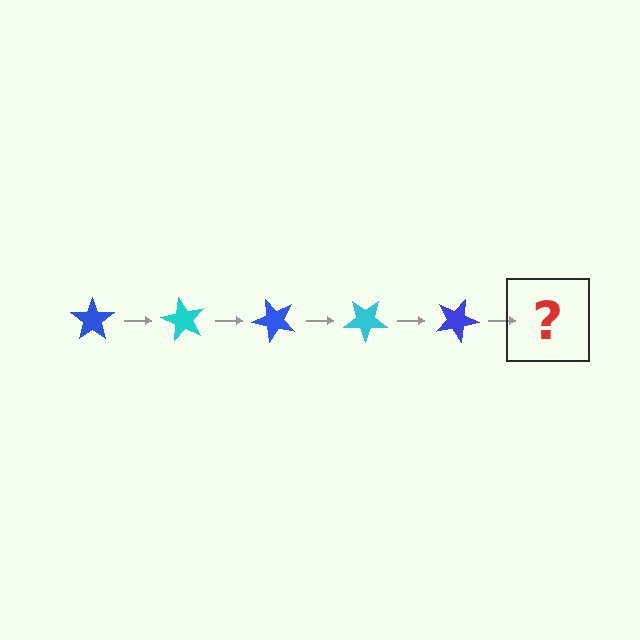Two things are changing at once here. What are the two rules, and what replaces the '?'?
The two rules are that it rotates 60 degrees each step and the color cycles through blue and cyan. The '?' should be a cyan star, rotated 300 degrees from the start.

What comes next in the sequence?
The next element should be a cyan star, rotated 300 degrees from the start.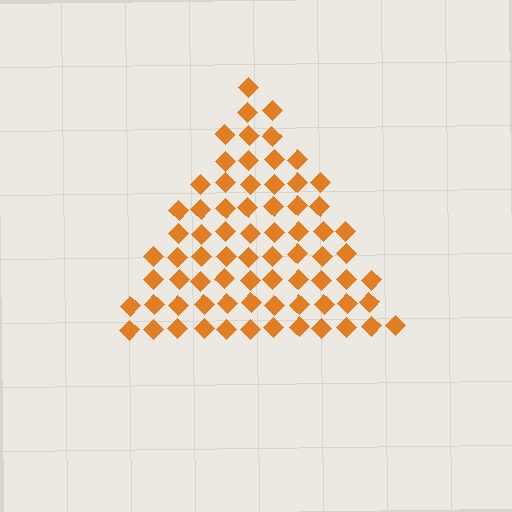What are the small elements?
The small elements are diamonds.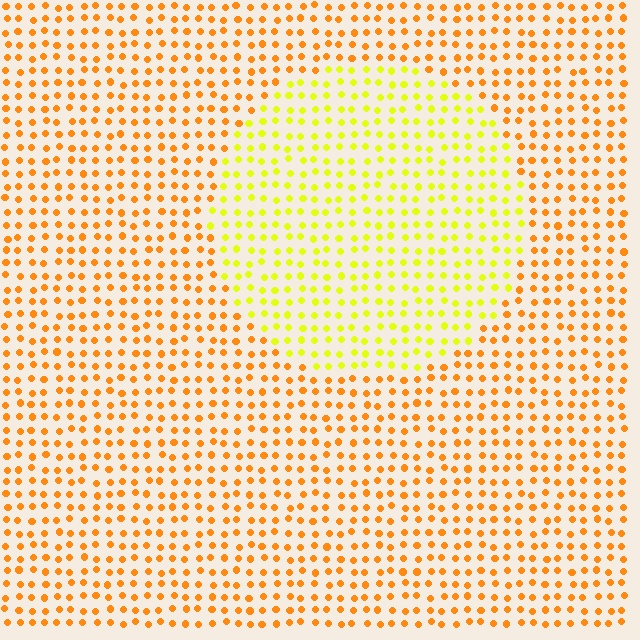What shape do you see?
I see a circle.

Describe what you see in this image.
The image is filled with small orange elements in a uniform arrangement. A circle-shaped region is visible where the elements are tinted to a slightly different hue, forming a subtle color boundary.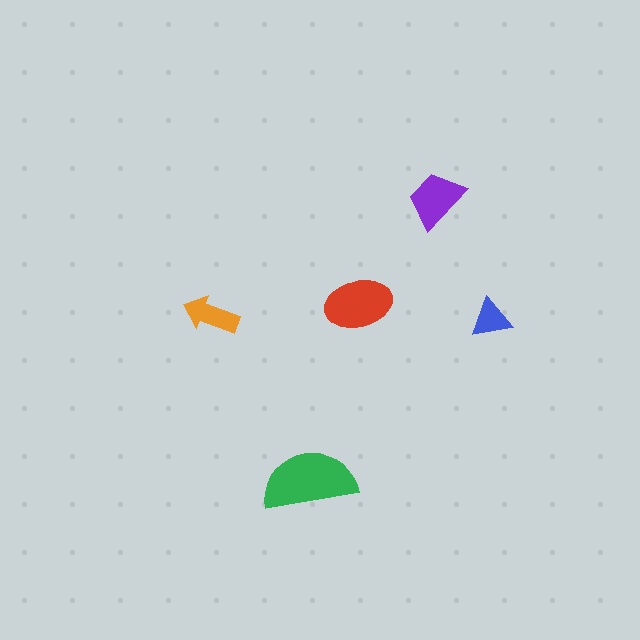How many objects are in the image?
There are 5 objects in the image.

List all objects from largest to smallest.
The green semicircle, the red ellipse, the purple trapezoid, the orange arrow, the blue triangle.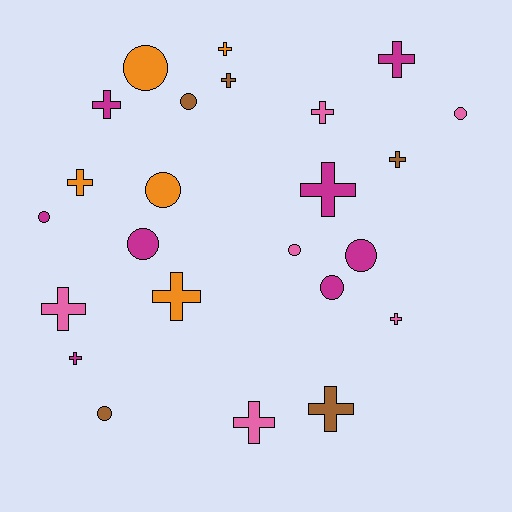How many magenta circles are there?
There are 4 magenta circles.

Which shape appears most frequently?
Cross, with 14 objects.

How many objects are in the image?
There are 24 objects.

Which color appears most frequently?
Magenta, with 8 objects.